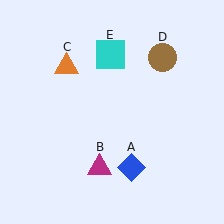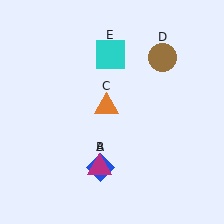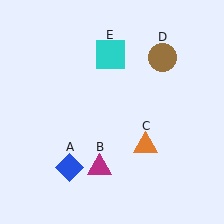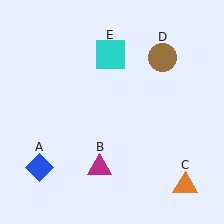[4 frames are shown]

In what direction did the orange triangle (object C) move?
The orange triangle (object C) moved down and to the right.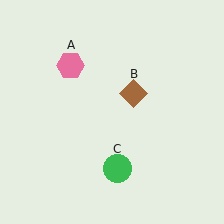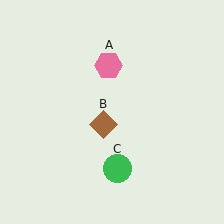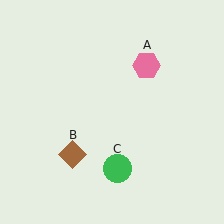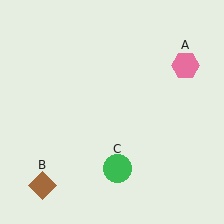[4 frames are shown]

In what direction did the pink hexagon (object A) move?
The pink hexagon (object A) moved right.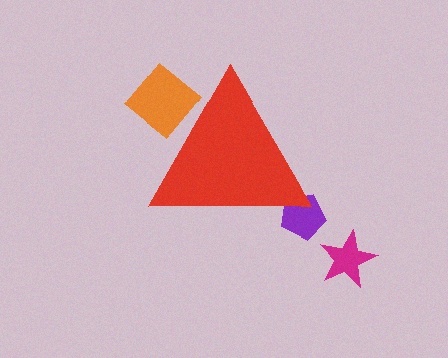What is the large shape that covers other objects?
A red triangle.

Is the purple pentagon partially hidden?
Yes, the purple pentagon is partially hidden behind the red triangle.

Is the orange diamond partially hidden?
Yes, the orange diamond is partially hidden behind the red triangle.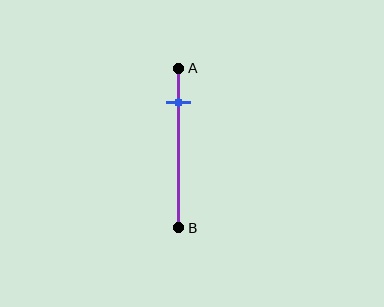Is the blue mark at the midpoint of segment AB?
No, the mark is at about 20% from A, not at the 50% midpoint.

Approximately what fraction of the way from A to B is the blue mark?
The blue mark is approximately 20% of the way from A to B.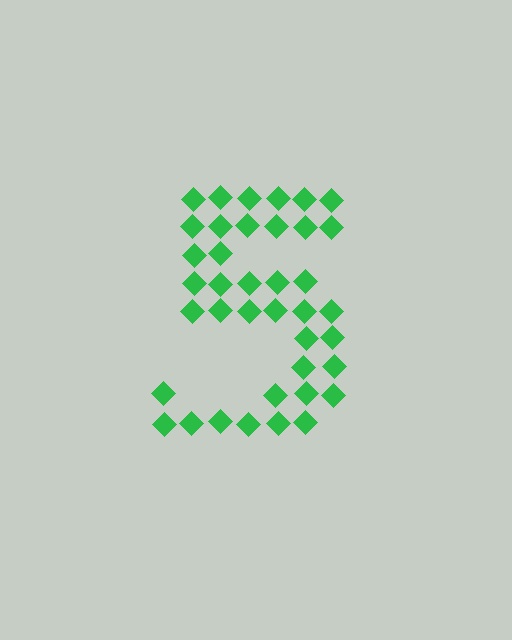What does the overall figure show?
The overall figure shows the digit 5.